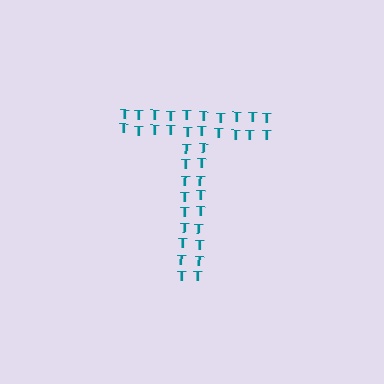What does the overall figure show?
The overall figure shows the letter T.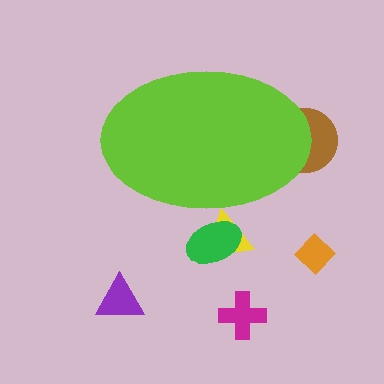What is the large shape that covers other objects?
A lime ellipse.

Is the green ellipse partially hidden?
Yes, the green ellipse is partially hidden behind the lime ellipse.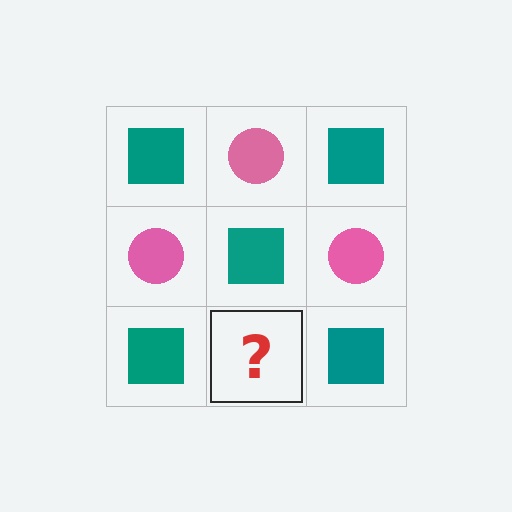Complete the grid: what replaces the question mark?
The question mark should be replaced with a pink circle.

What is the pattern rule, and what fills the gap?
The rule is that it alternates teal square and pink circle in a checkerboard pattern. The gap should be filled with a pink circle.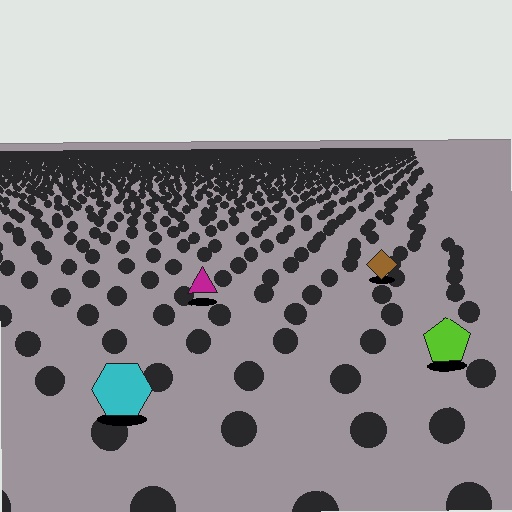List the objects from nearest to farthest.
From nearest to farthest: the cyan hexagon, the lime pentagon, the magenta triangle, the brown diamond.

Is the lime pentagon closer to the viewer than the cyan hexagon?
No. The cyan hexagon is closer — you can tell from the texture gradient: the ground texture is coarser near it.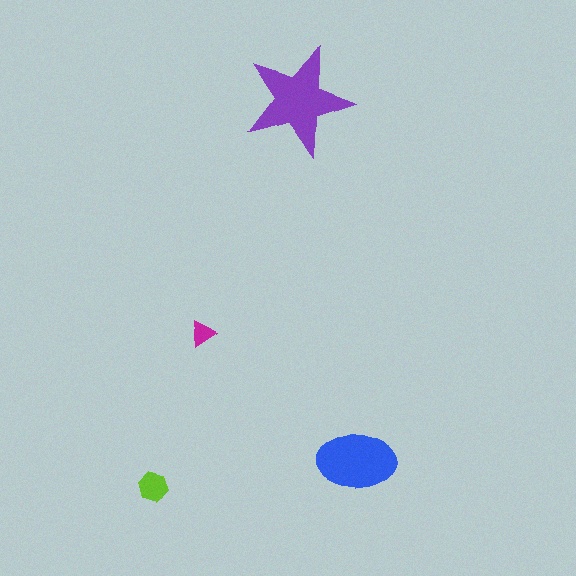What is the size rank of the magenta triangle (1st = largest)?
4th.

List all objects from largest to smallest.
The purple star, the blue ellipse, the lime hexagon, the magenta triangle.